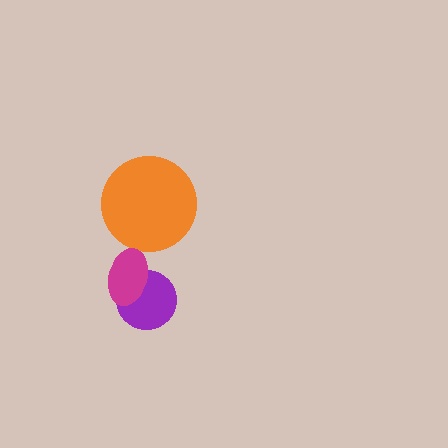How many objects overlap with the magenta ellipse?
1 object overlaps with the magenta ellipse.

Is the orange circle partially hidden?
No, no other shape covers it.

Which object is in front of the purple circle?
The magenta ellipse is in front of the purple circle.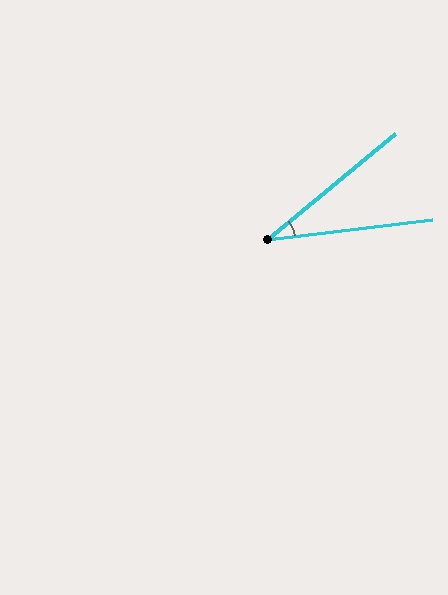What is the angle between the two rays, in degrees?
Approximately 33 degrees.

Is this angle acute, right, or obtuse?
It is acute.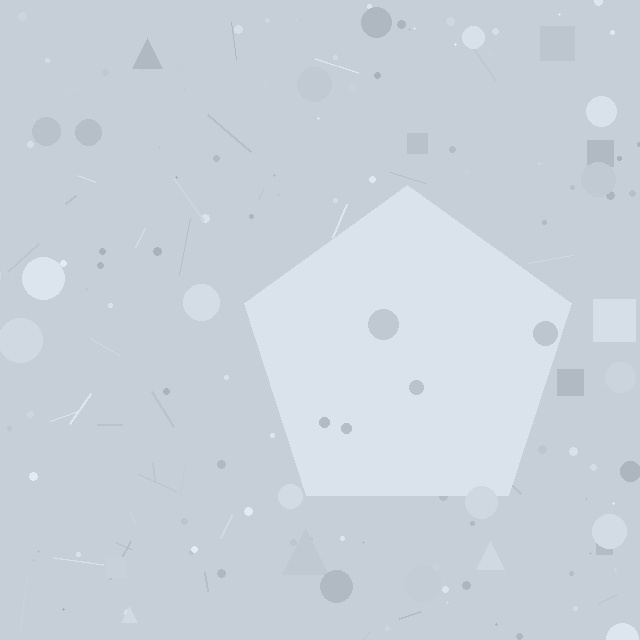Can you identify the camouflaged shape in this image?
The camouflaged shape is a pentagon.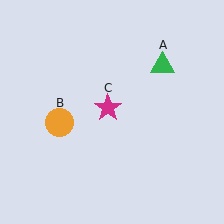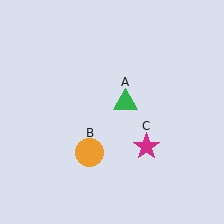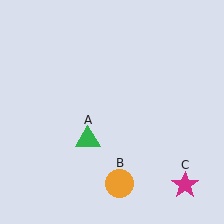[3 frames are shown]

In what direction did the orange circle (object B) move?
The orange circle (object B) moved down and to the right.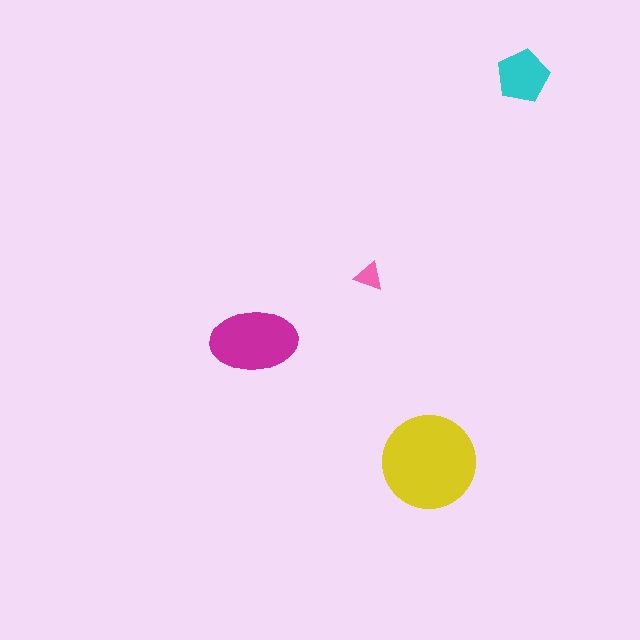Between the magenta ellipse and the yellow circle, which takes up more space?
The yellow circle.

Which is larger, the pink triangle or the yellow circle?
The yellow circle.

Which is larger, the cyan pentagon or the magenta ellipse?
The magenta ellipse.